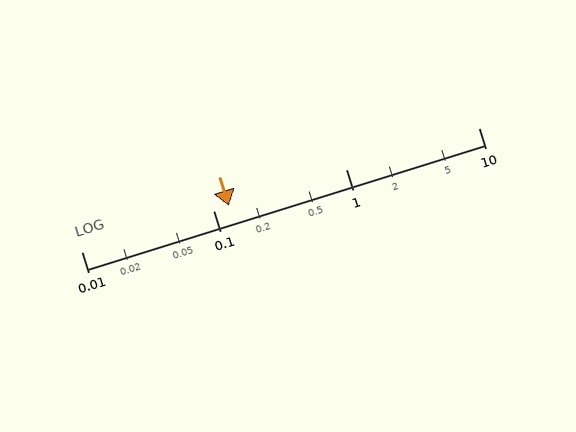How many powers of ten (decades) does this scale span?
The scale spans 3 decades, from 0.01 to 10.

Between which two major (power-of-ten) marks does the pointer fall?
The pointer is between 0.1 and 1.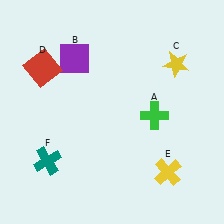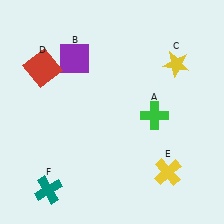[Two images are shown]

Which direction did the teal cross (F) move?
The teal cross (F) moved down.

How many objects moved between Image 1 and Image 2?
1 object moved between the two images.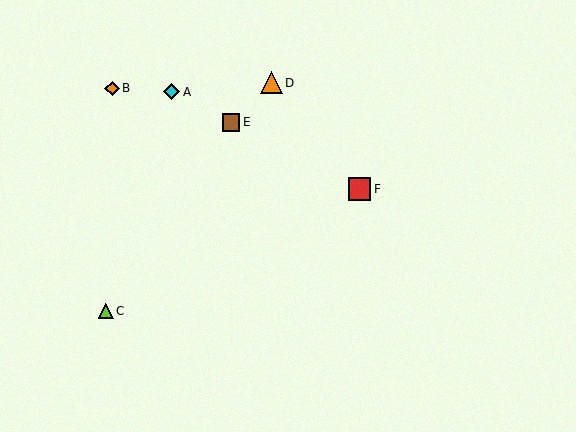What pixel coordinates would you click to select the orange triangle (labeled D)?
Click at (271, 83) to select the orange triangle D.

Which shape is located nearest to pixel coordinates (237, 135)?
The brown square (labeled E) at (231, 122) is nearest to that location.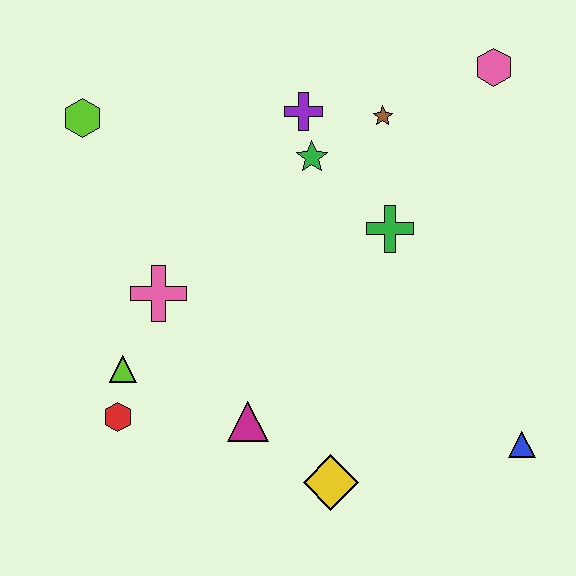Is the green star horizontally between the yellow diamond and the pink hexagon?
No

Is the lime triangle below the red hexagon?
No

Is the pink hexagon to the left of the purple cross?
No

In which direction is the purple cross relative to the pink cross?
The purple cross is above the pink cross.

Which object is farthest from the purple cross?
The blue triangle is farthest from the purple cross.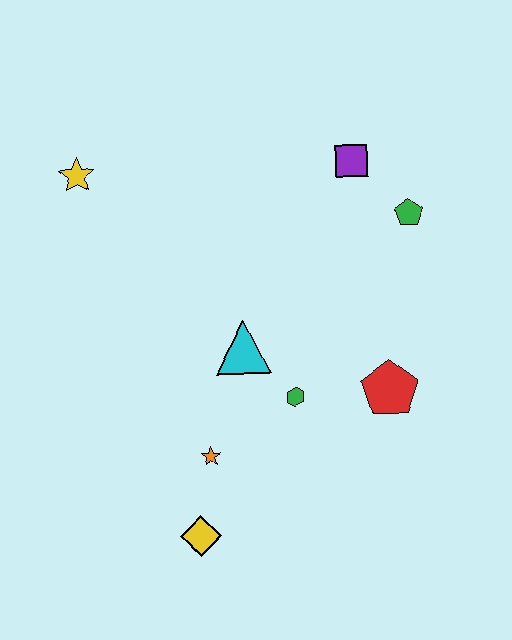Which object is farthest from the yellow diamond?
The purple square is farthest from the yellow diamond.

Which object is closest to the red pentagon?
The green hexagon is closest to the red pentagon.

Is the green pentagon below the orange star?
No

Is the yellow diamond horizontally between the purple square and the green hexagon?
No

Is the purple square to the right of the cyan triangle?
Yes